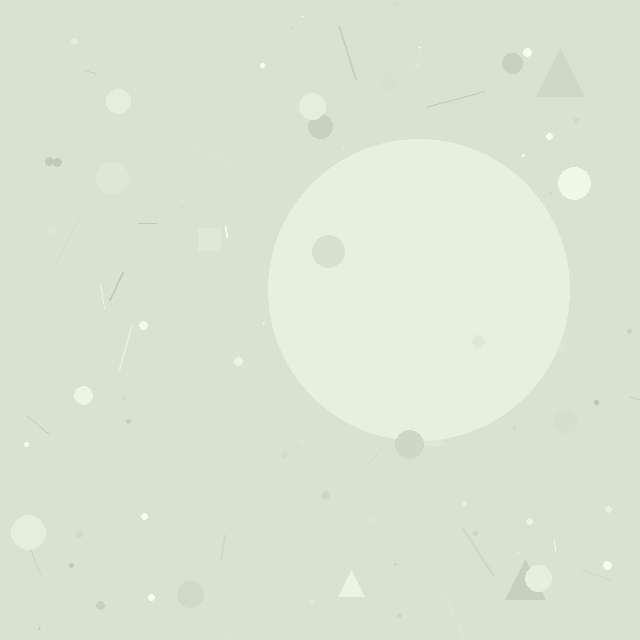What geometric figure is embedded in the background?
A circle is embedded in the background.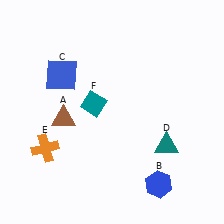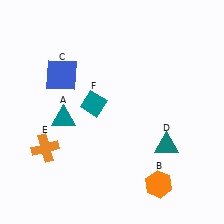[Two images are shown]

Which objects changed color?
A changed from brown to teal. B changed from blue to orange.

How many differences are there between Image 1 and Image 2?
There are 2 differences between the two images.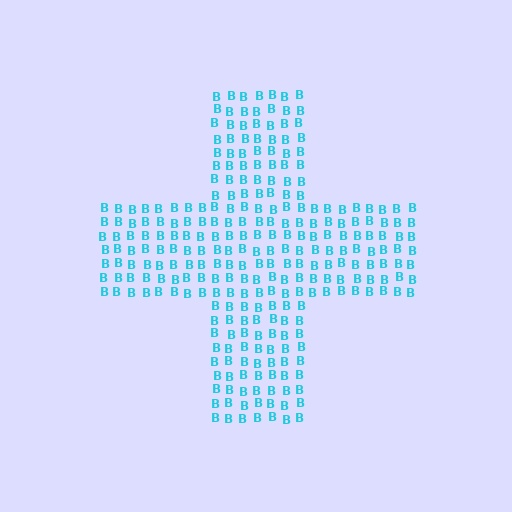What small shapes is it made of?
It is made of small letter B's.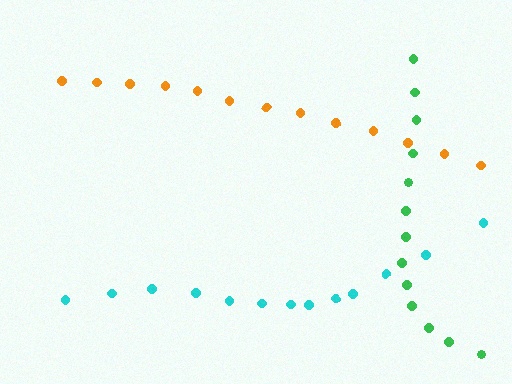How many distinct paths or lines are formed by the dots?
There are 3 distinct paths.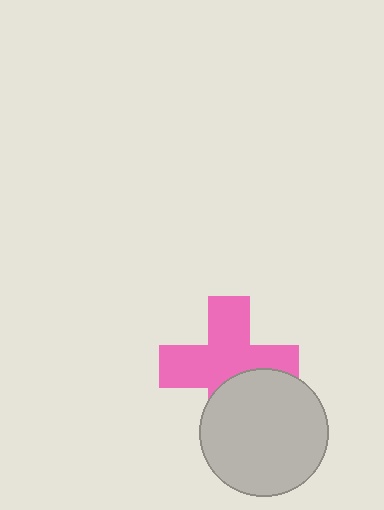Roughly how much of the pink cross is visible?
Most of it is visible (roughly 69%).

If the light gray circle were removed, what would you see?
You would see the complete pink cross.